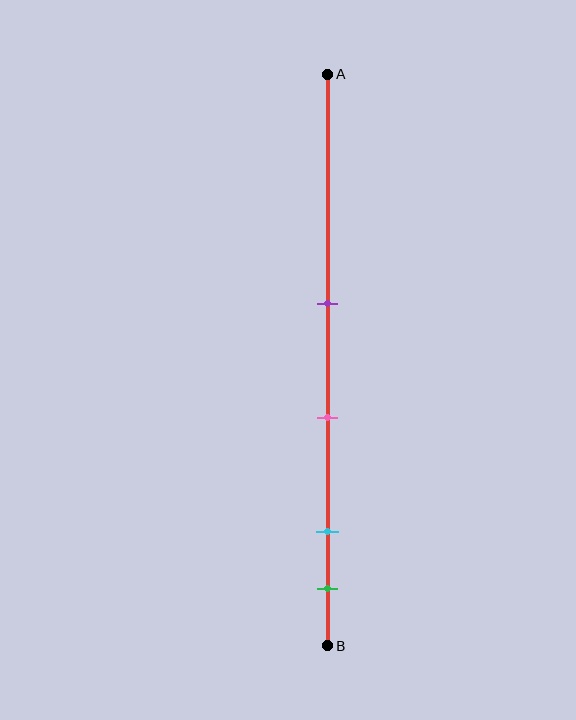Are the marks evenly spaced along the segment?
No, the marks are not evenly spaced.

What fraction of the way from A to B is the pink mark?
The pink mark is approximately 60% (0.6) of the way from A to B.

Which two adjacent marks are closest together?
The cyan and green marks are the closest adjacent pair.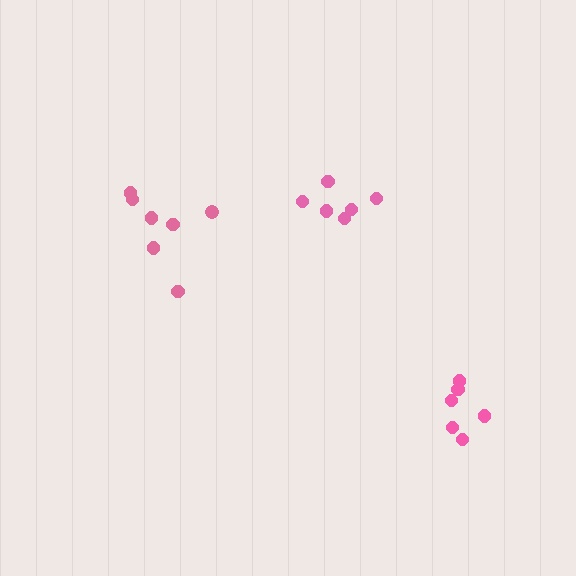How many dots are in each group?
Group 1: 6 dots, Group 2: 7 dots, Group 3: 6 dots (19 total).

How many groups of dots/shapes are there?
There are 3 groups.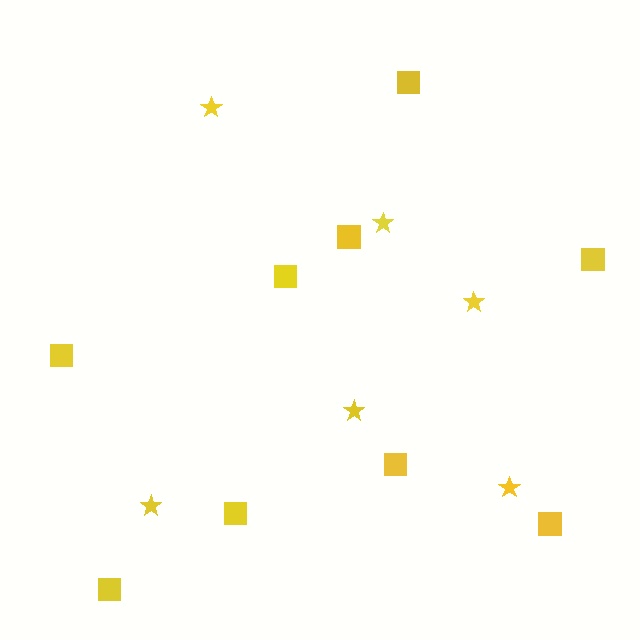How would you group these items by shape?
There are 2 groups: one group of stars (6) and one group of squares (9).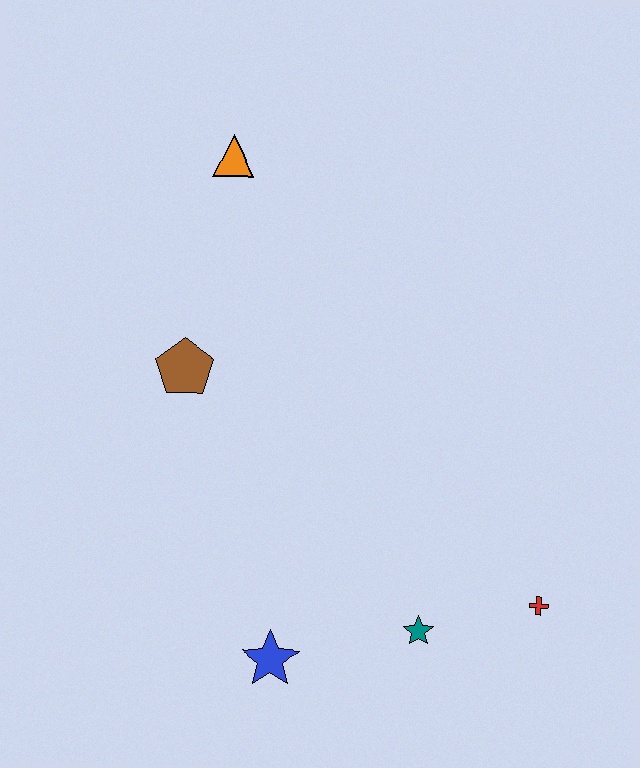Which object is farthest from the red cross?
The orange triangle is farthest from the red cross.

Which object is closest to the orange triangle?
The brown pentagon is closest to the orange triangle.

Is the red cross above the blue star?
Yes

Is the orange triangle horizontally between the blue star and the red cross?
No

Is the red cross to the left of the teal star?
No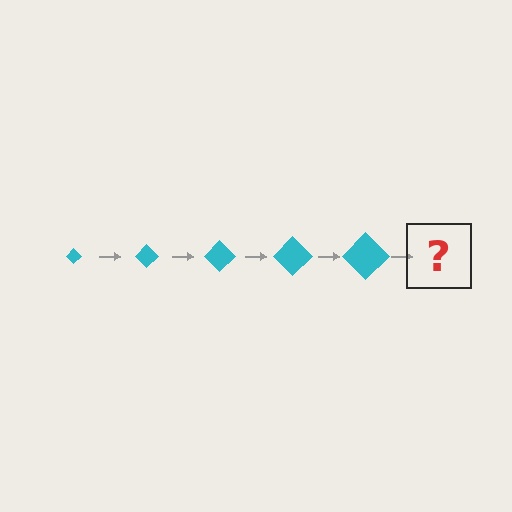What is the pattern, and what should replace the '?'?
The pattern is that the diamond gets progressively larger each step. The '?' should be a cyan diamond, larger than the previous one.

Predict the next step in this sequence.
The next step is a cyan diamond, larger than the previous one.